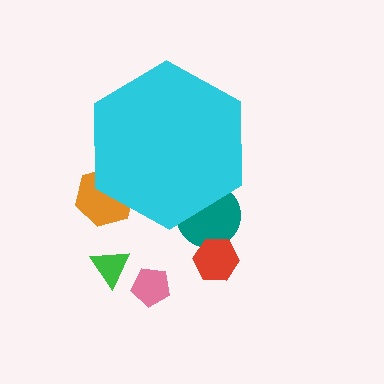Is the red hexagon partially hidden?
No, the red hexagon is fully visible.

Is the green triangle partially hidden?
No, the green triangle is fully visible.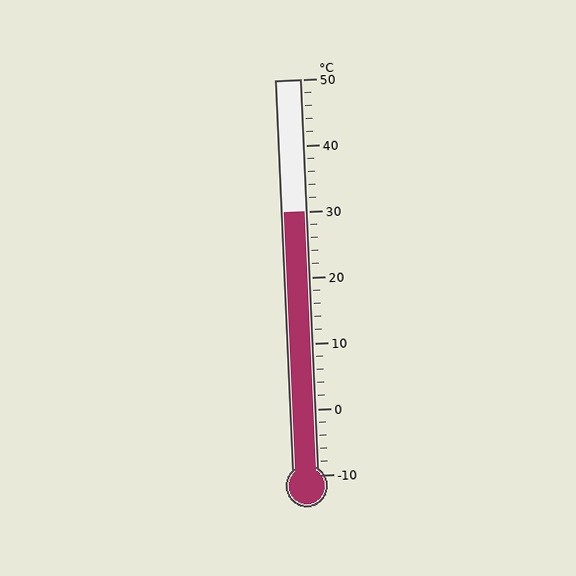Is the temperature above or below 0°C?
The temperature is above 0°C.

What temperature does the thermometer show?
The thermometer shows approximately 30°C.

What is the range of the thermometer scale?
The thermometer scale ranges from -10°C to 50°C.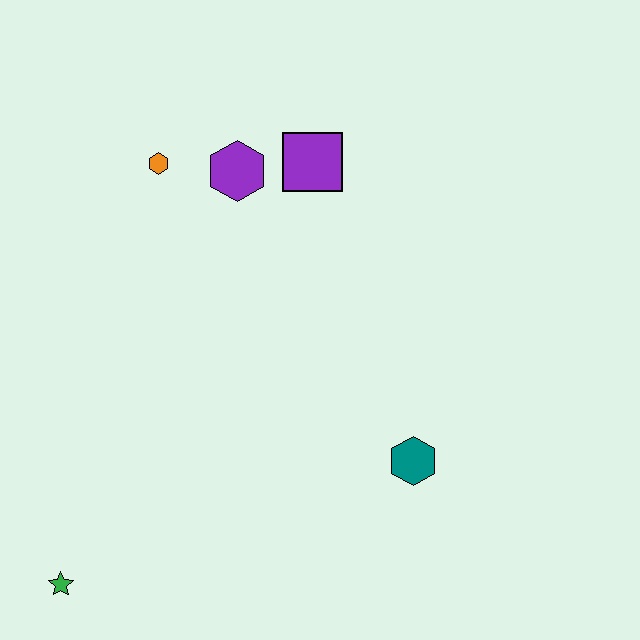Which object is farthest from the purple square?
The green star is farthest from the purple square.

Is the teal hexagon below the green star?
No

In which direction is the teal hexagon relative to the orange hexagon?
The teal hexagon is below the orange hexagon.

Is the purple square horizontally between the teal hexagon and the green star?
Yes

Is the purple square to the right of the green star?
Yes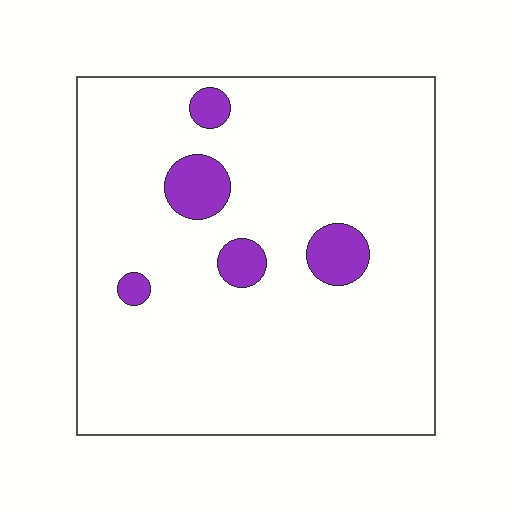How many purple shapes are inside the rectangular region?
5.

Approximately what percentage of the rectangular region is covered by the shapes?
Approximately 10%.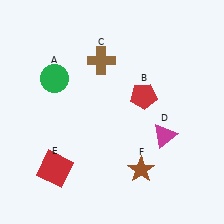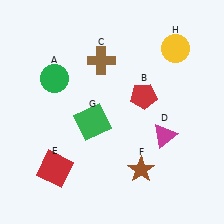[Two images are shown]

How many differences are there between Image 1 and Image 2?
There are 2 differences between the two images.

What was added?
A green square (G), a yellow circle (H) were added in Image 2.